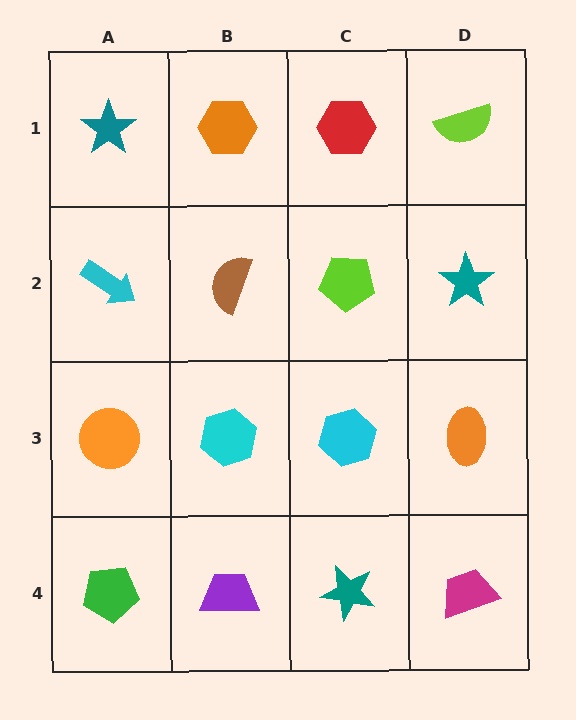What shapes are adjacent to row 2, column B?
An orange hexagon (row 1, column B), a cyan hexagon (row 3, column B), a cyan arrow (row 2, column A), a lime pentagon (row 2, column C).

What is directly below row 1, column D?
A teal star.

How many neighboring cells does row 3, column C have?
4.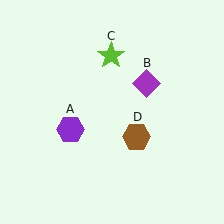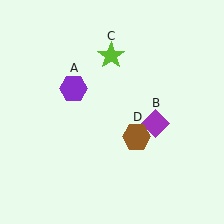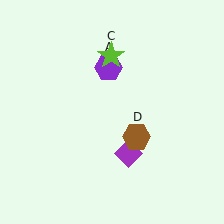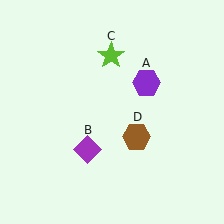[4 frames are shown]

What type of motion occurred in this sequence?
The purple hexagon (object A), purple diamond (object B) rotated clockwise around the center of the scene.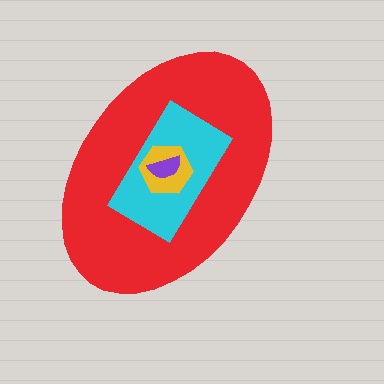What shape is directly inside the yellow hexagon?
The purple semicircle.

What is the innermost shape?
The purple semicircle.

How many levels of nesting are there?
4.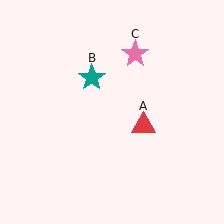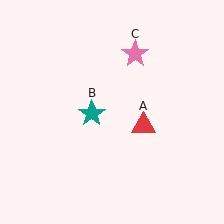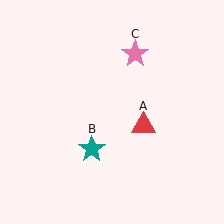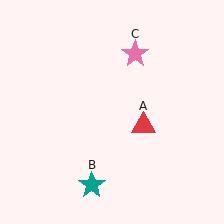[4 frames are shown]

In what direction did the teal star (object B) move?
The teal star (object B) moved down.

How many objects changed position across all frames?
1 object changed position: teal star (object B).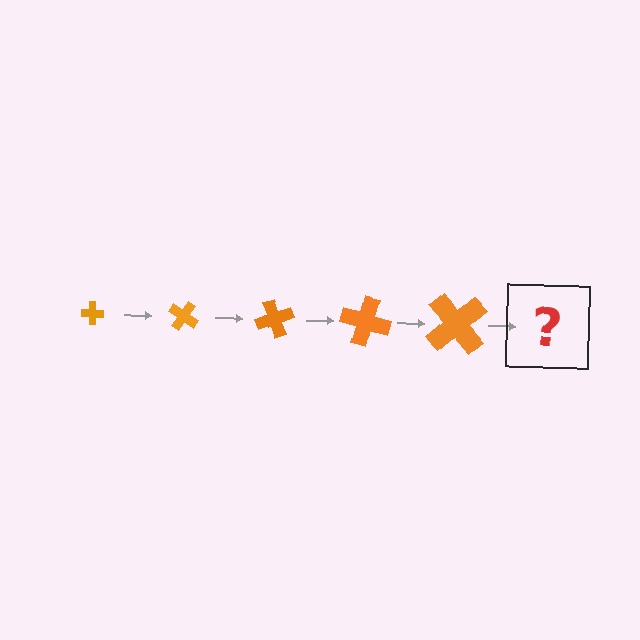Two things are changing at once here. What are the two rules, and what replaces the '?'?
The two rules are that the cross grows larger each step and it rotates 35 degrees each step. The '?' should be a cross, larger than the previous one and rotated 175 degrees from the start.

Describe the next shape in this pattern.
It should be a cross, larger than the previous one and rotated 175 degrees from the start.